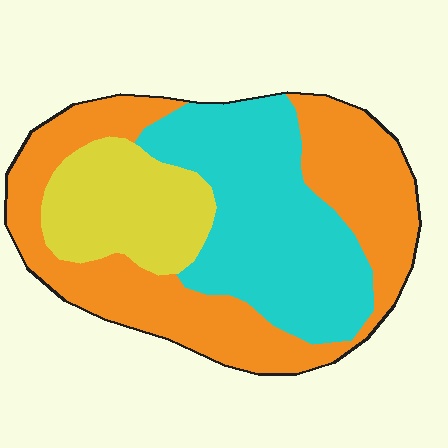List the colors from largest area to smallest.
From largest to smallest: orange, cyan, yellow.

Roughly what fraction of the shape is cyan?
Cyan covers 35% of the shape.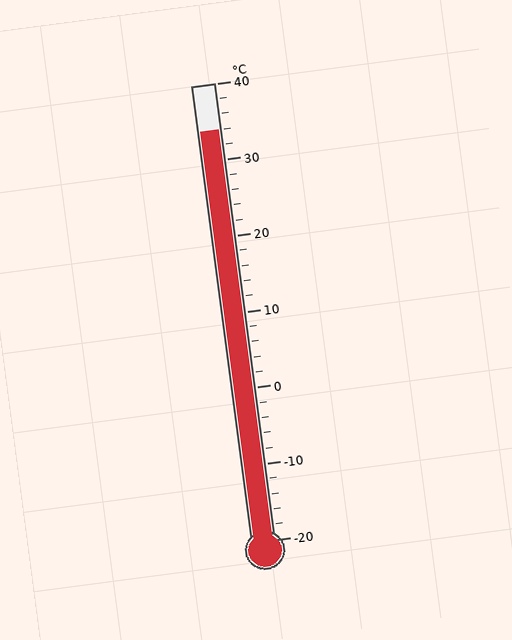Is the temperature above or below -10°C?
The temperature is above -10°C.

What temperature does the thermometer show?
The thermometer shows approximately 34°C.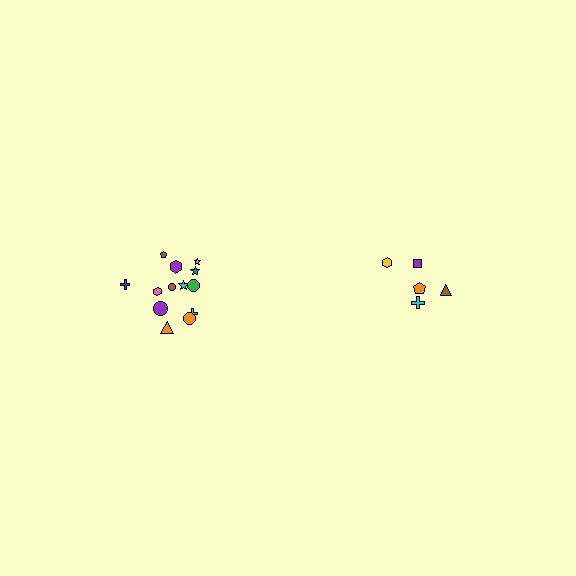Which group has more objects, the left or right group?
The left group.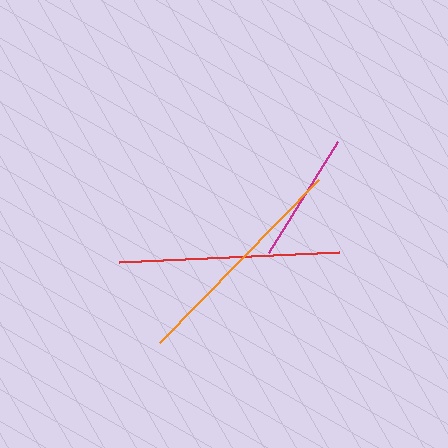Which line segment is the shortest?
The magenta line is the shortest at approximately 130 pixels.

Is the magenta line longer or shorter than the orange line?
The orange line is longer than the magenta line.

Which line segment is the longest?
The orange line is the longest at approximately 227 pixels.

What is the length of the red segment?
The red segment is approximately 219 pixels long.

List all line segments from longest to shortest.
From longest to shortest: orange, red, magenta.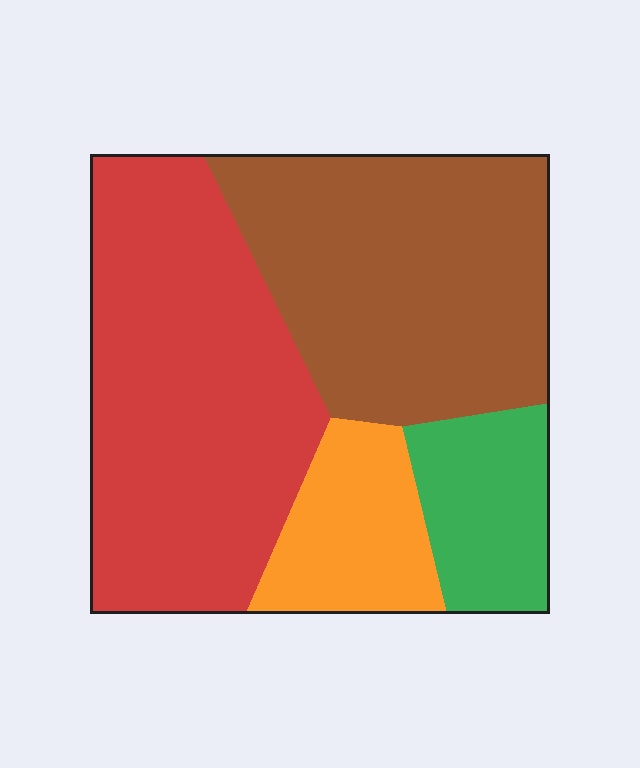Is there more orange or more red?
Red.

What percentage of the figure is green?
Green covers around 10% of the figure.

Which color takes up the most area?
Red, at roughly 40%.